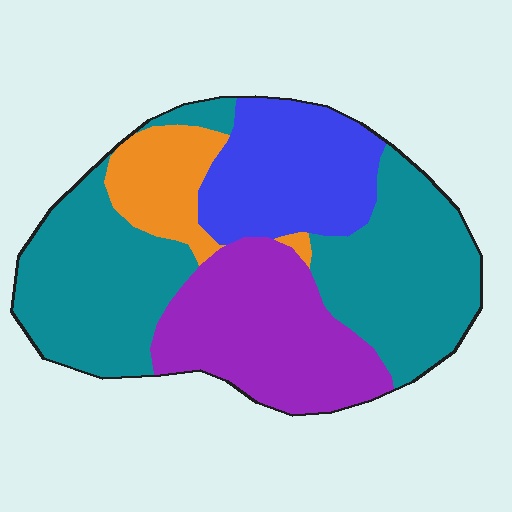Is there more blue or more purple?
Purple.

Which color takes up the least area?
Orange, at roughly 10%.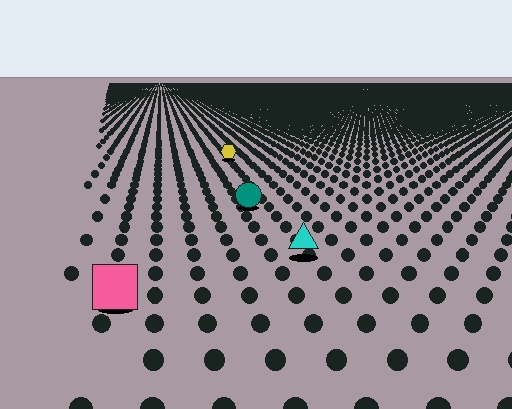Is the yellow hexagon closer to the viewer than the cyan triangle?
No. The cyan triangle is closer — you can tell from the texture gradient: the ground texture is coarser near it.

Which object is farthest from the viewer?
The yellow hexagon is farthest from the viewer. It appears smaller and the ground texture around it is denser.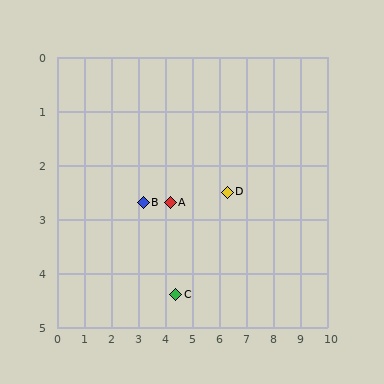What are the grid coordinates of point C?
Point C is at approximately (4.4, 4.4).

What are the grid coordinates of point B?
Point B is at approximately (3.2, 2.7).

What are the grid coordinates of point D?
Point D is at approximately (6.3, 2.5).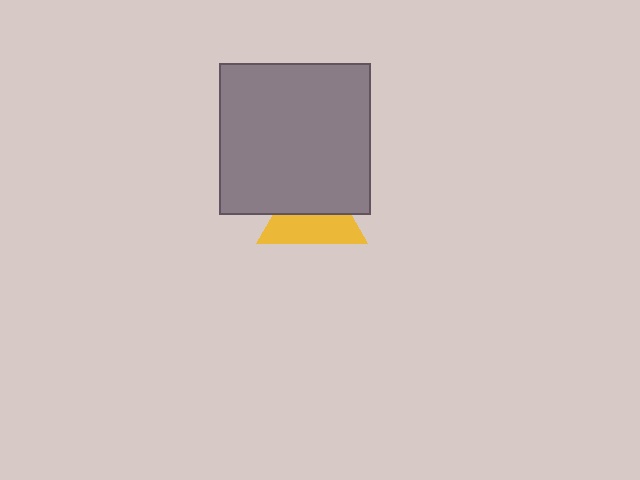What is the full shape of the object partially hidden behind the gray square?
The partially hidden object is a yellow triangle.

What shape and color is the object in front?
The object in front is a gray square.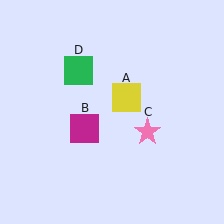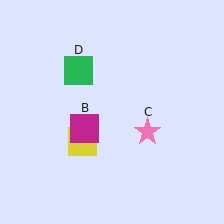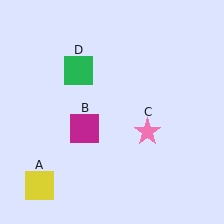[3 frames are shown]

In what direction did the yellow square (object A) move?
The yellow square (object A) moved down and to the left.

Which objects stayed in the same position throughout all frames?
Magenta square (object B) and pink star (object C) and green square (object D) remained stationary.